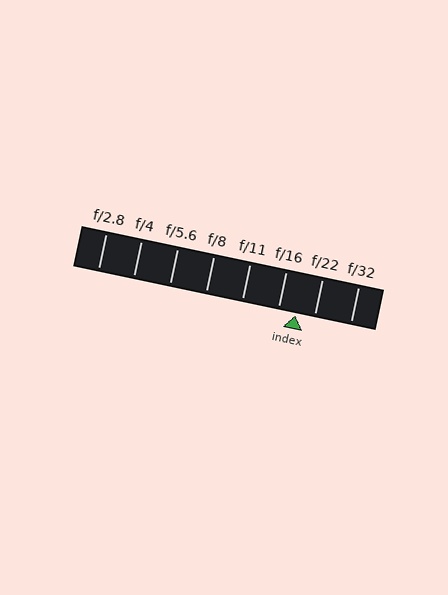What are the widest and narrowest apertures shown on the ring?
The widest aperture shown is f/2.8 and the narrowest is f/32.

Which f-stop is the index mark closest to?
The index mark is closest to f/16.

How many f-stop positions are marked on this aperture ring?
There are 8 f-stop positions marked.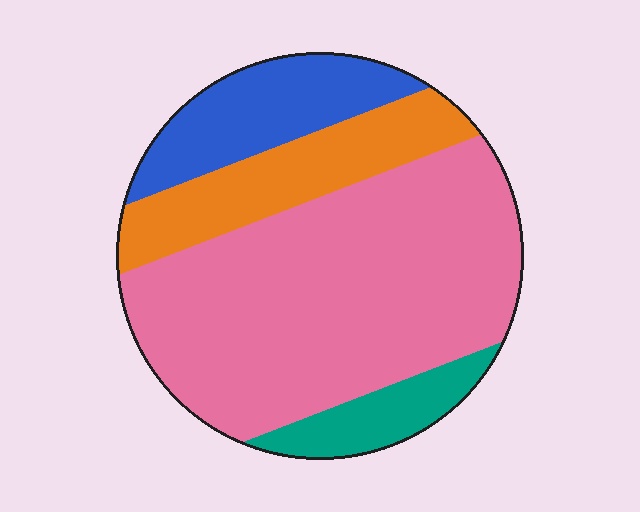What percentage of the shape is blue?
Blue covers about 15% of the shape.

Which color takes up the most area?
Pink, at roughly 60%.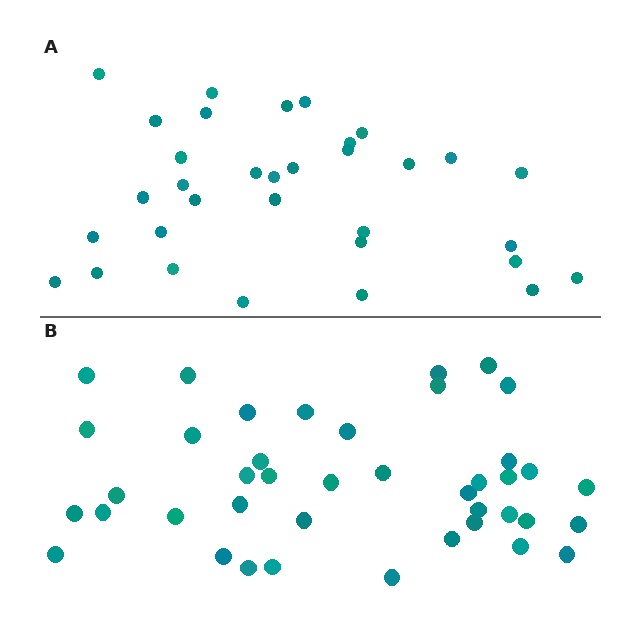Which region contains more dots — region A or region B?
Region B (the bottom region) has more dots.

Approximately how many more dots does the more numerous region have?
Region B has roughly 8 or so more dots than region A.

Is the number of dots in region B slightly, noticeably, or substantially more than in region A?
Region B has only slightly more — the two regions are fairly close. The ratio is roughly 1.2 to 1.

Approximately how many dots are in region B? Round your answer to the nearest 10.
About 40 dots. (The exact count is 41, which rounds to 40.)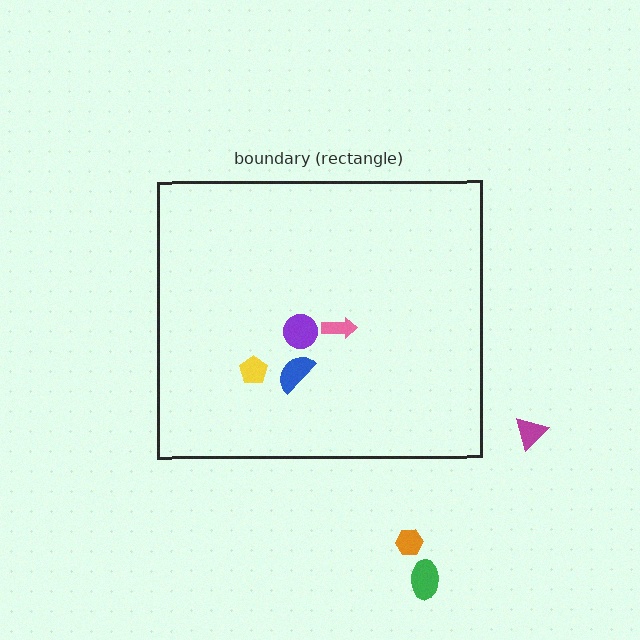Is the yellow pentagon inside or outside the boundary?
Inside.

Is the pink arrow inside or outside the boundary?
Inside.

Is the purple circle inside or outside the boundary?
Inside.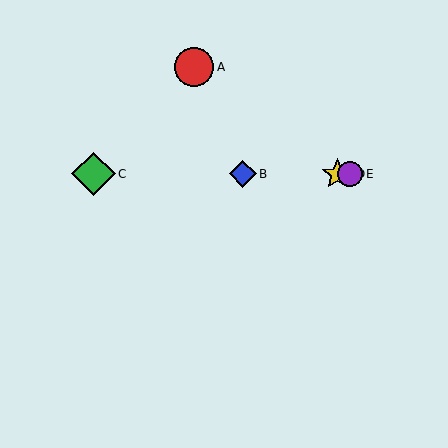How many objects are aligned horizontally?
4 objects (B, C, D, E) are aligned horizontally.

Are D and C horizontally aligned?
Yes, both are at y≈174.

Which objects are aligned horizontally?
Objects B, C, D, E are aligned horizontally.